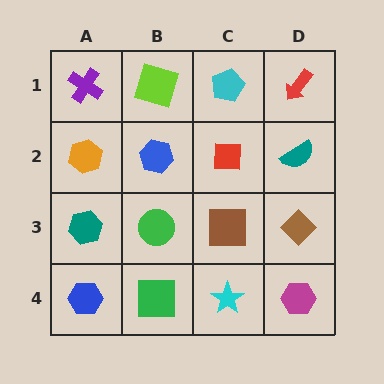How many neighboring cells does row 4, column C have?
3.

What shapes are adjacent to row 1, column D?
A teal semicircle (row 2, column D), a cyan pentagon (row 1, column C).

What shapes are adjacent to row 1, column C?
A red square (row 2, column C), a lime square (row 1, column B), a red arrow (row 1, column D).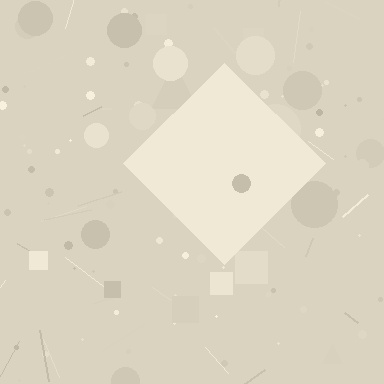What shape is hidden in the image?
A diamond is hidden in the image.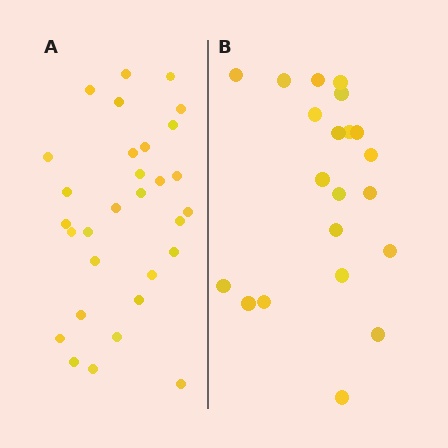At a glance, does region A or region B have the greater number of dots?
Region A (the left region) has more dots.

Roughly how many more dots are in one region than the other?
Region A has roughly 8 or so more dots than region B.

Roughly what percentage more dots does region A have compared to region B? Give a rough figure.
About 45% more.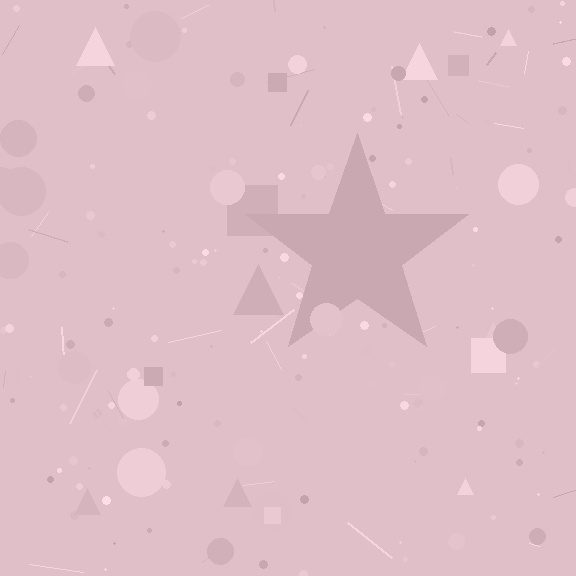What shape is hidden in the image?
A star is hidden in the image.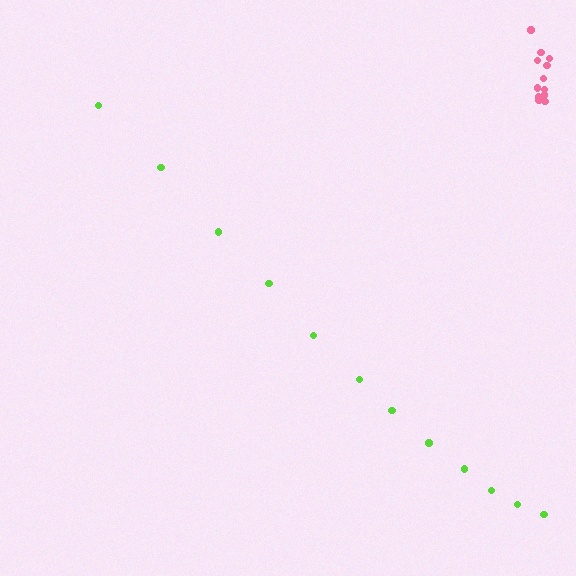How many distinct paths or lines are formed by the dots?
There are 2 distinct paths.